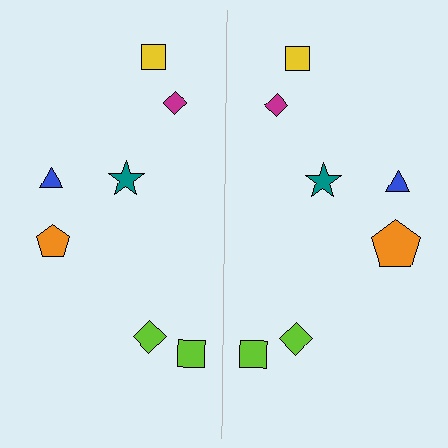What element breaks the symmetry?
The orange pentagon on the right side has a different size than its mirror counterpart.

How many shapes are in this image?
There are 14 shapes in this image.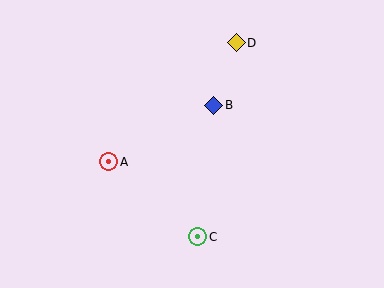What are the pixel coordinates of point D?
Point D is at (236, 43).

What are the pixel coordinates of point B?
Point B is at (214, 105).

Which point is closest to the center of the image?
Point B at (214, 105) is closest to the center.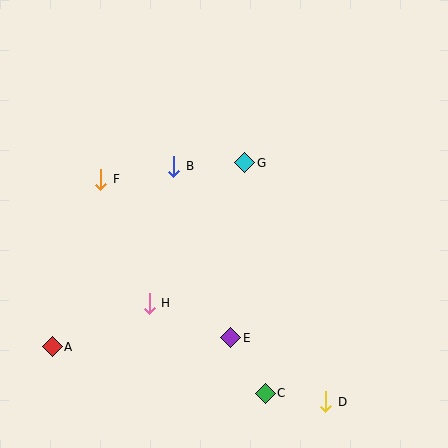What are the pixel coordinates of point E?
Point E is at (231, 338).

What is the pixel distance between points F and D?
The distance between F and D is 316 pixels.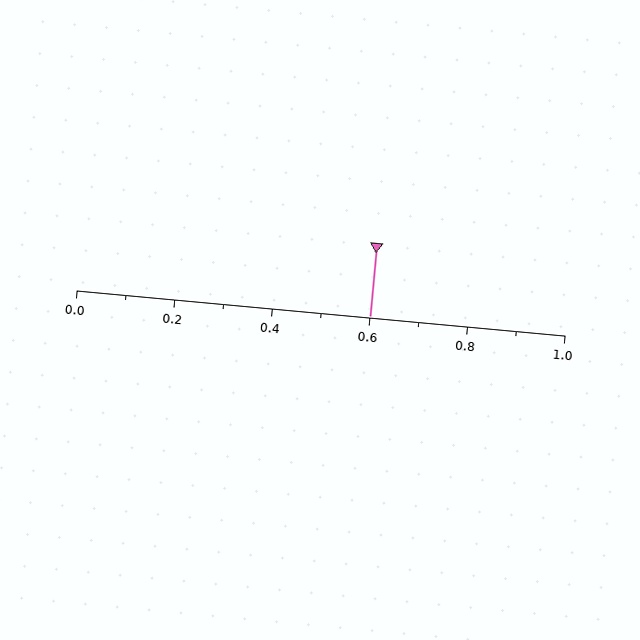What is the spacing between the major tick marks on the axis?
The major ticks are spaced 0.2 apart.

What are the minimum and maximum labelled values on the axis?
The axis runs from 0.0 to 1.0.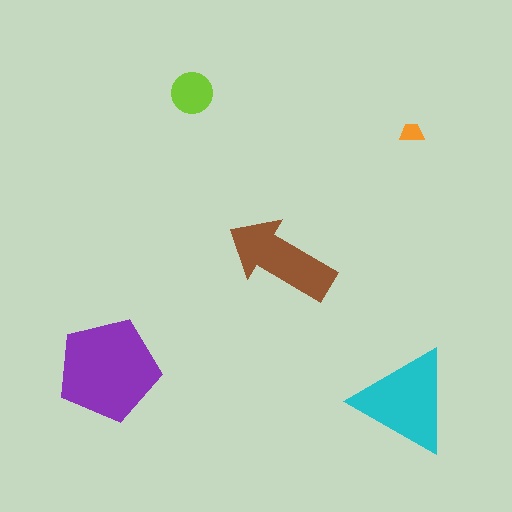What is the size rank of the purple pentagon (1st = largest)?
1st.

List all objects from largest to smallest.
The purple pentagon, the cyan triangle, the brown arrow, the lime circle, the orange trapezoid.